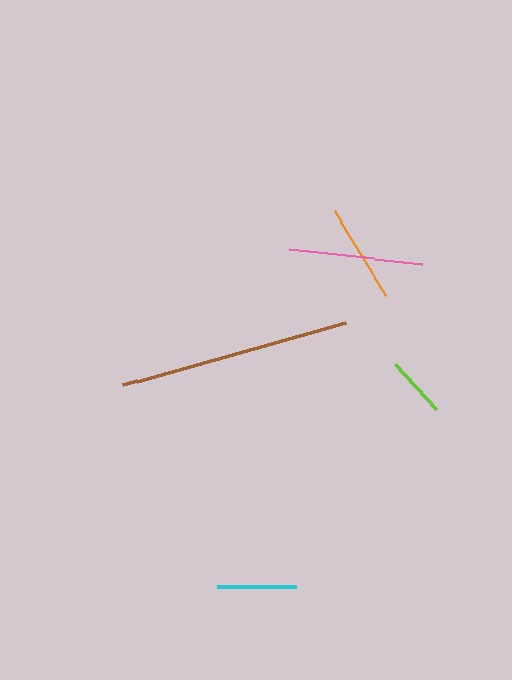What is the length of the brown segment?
The brown segment is approximately 232 pixels long.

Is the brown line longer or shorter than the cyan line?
The brown line is longer than the cyan line.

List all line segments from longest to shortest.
From longest to shortest: brown, pink, orange, cyan, lime.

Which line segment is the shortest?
The lime line is the shortest at approximately 62 pixels.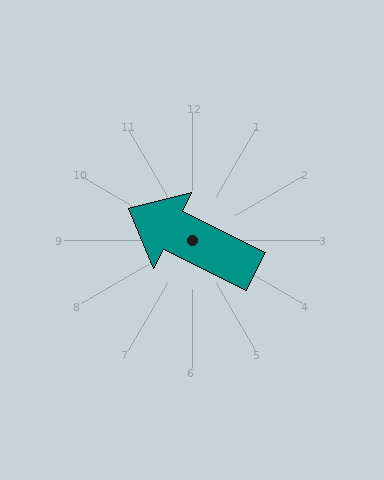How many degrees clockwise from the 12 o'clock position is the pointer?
Approximately 296 degrees.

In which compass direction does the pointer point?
Northwest.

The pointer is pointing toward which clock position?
Roughly 10 o'clock.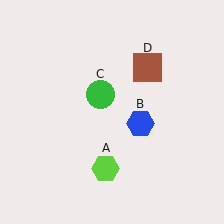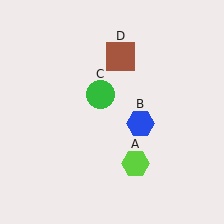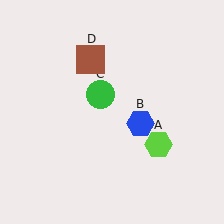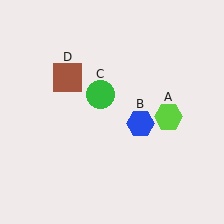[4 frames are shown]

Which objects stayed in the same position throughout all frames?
Blue hexagon (object B) and green circle (object C) remained stationary.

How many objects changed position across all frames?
2 objects changed position: lime hexagon (object A), brown square (object D).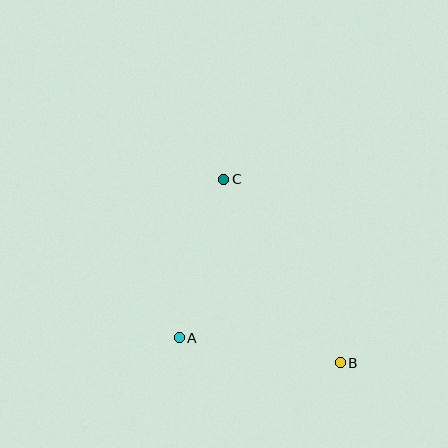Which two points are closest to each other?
Points A and B are closest to each other.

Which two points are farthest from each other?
Points B and C are farthest from each other.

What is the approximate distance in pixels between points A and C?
The distance between A and C is approximately 165 pixels.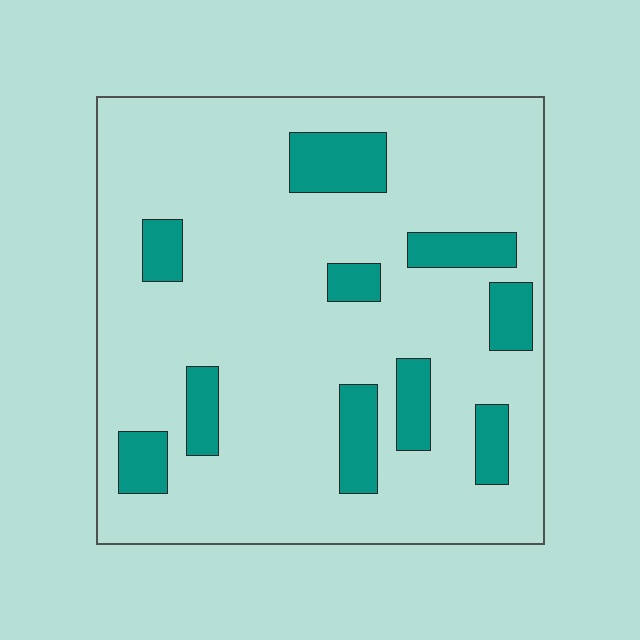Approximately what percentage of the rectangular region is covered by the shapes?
Approximately 15%.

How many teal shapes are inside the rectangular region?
10.